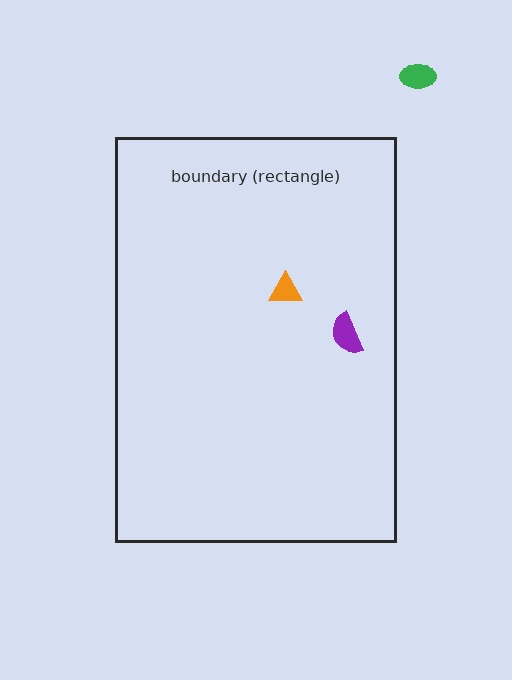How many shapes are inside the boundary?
2 inside, 1 outside.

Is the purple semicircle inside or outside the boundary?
Inside.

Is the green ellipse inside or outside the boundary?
Outside.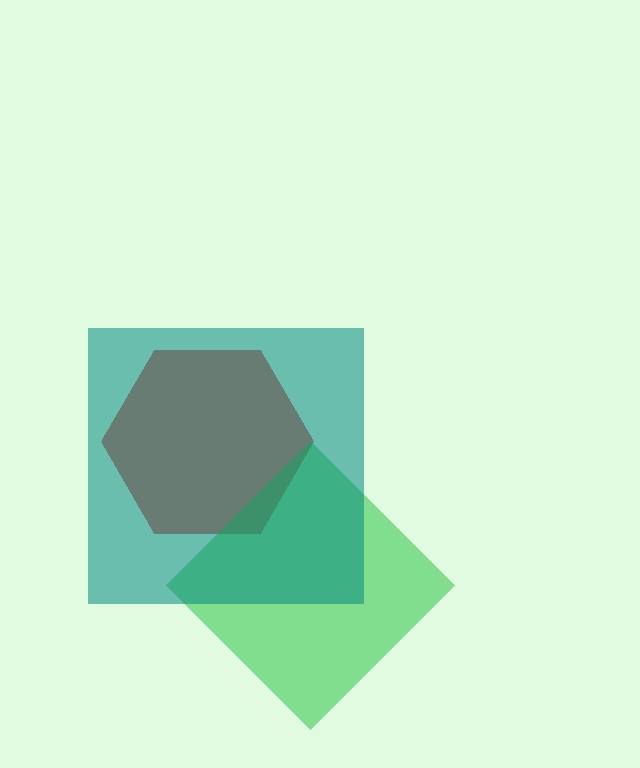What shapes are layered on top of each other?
The layered shapes are: a red hexagon, a green diamond, a teal square.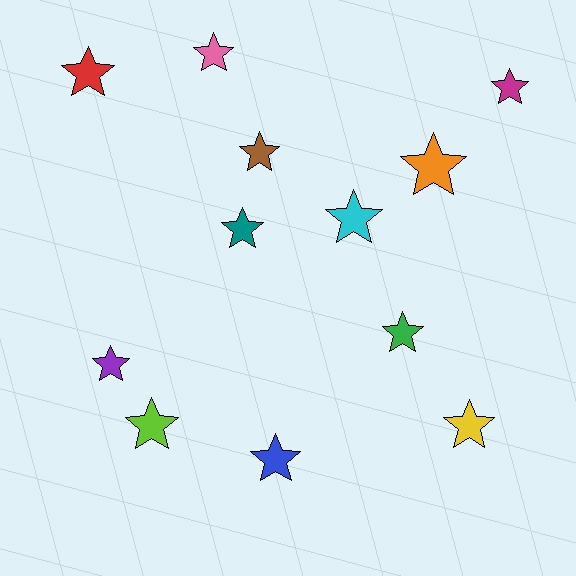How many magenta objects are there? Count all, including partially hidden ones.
There is 1 magenta object.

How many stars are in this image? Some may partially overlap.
There are 12 stars.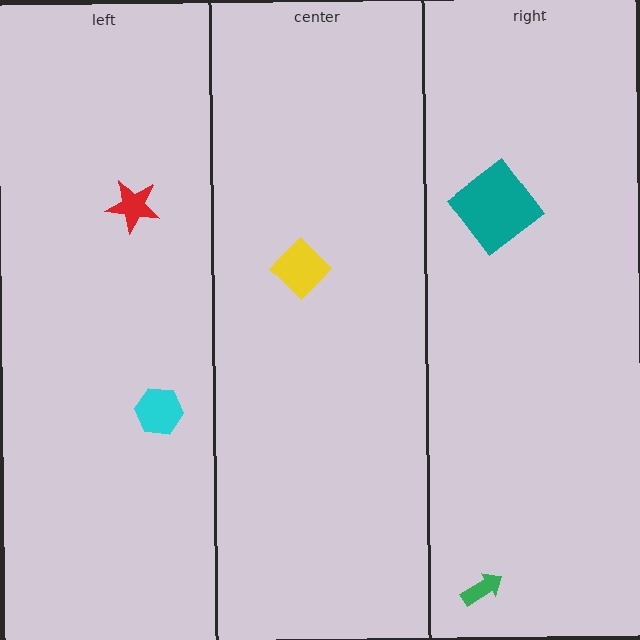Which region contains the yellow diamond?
The center region.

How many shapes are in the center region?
1.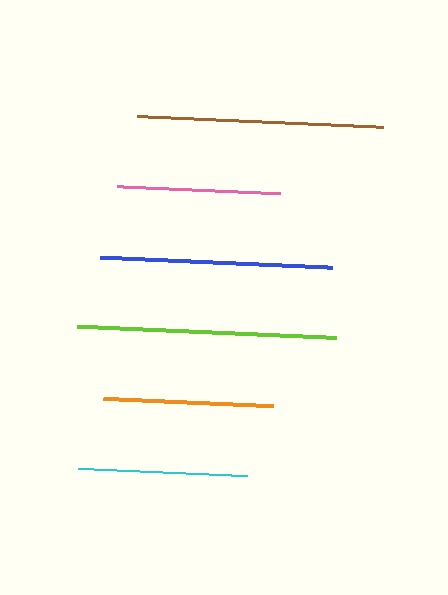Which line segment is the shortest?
The pink line is the shortest at approximately 163 pixels.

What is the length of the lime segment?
The lime segment is approximately 260 pixels long.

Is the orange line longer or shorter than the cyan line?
The orange line is longer than the cyan line.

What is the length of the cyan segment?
The cyan segment is approximately 168 pixels long.